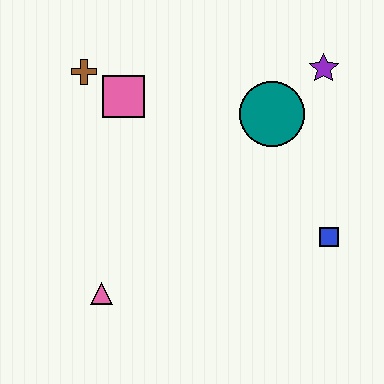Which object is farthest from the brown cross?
The blue square is farthest from the brown cross.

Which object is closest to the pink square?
The brown cross is closest to the pink square.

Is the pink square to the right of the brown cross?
Yes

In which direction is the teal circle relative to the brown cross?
The teal circle is to the right of the brown cross.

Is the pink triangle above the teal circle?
No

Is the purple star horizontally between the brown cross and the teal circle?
No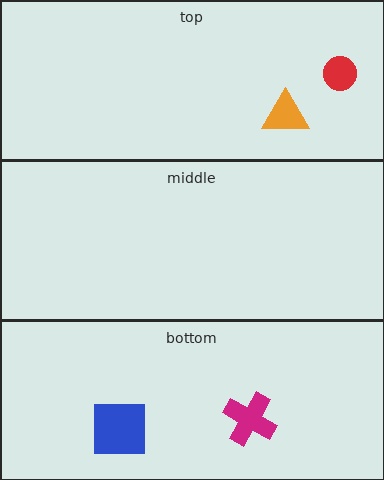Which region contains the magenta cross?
The bottom region.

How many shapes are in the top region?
2.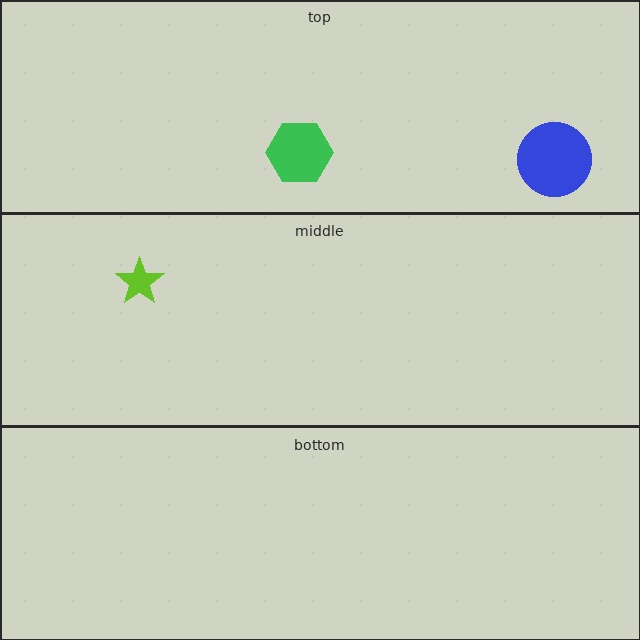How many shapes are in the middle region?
1.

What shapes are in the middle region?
The lime star.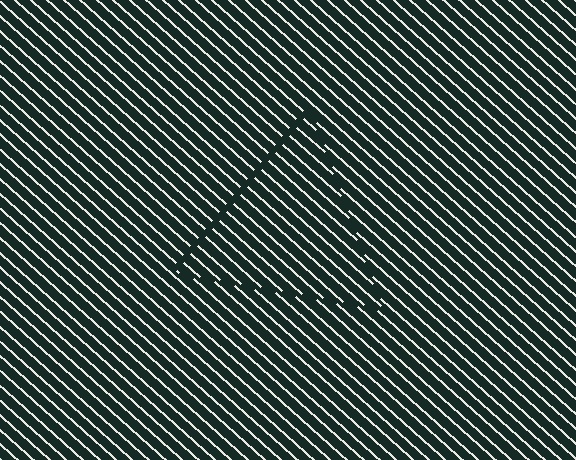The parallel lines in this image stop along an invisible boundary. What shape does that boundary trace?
An illusory triangle. The interior of the shape contains the same grating, shifted by half a period — the contour is defined by the phase discontinuity where line-ends from the inner and outer gratings abut.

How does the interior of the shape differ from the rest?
The interior of the shape contains the same grating, shifted by half a period — the contour is defined by the phase discontinuity where line-ends from the inner and outer gratings abut.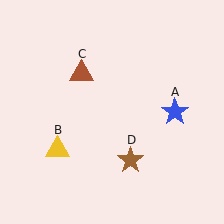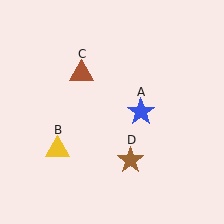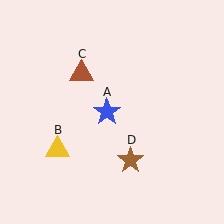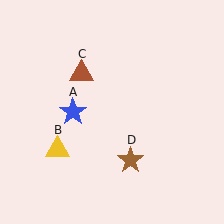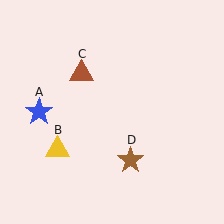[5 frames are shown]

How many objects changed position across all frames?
1 object changed position: blue star (object A).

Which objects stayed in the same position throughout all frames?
Yellow triangle (object B) and brown triangle (object C) and brown star (object D) remained stationary.